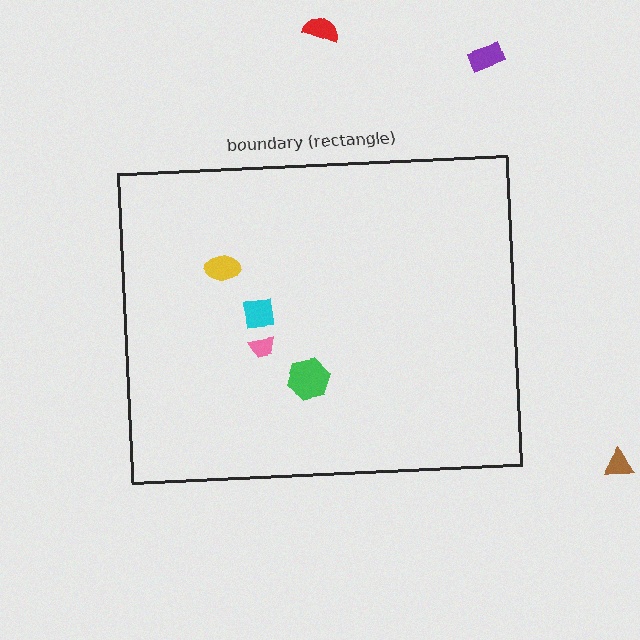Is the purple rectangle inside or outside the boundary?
Outside.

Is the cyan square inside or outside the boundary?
Inside.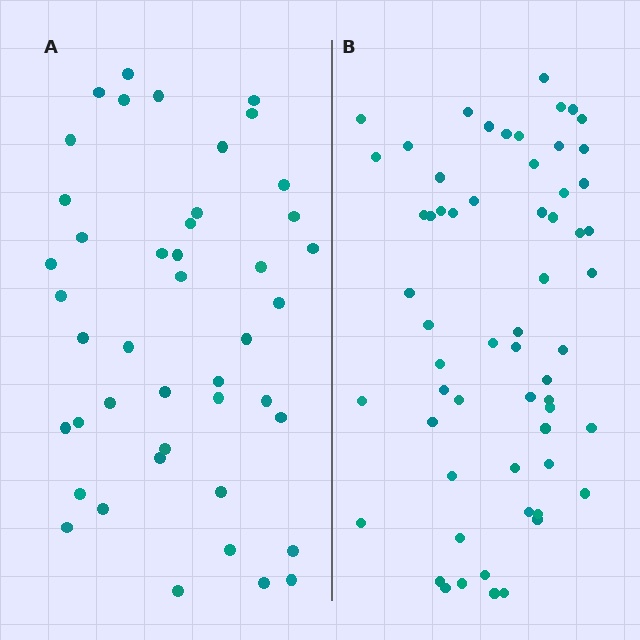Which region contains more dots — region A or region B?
Region B (the right region) has more dots.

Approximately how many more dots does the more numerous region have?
Region B has approximately 15 more dots than region A.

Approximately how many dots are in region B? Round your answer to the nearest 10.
About 60 dots.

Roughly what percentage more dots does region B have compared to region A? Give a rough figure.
About 35% more.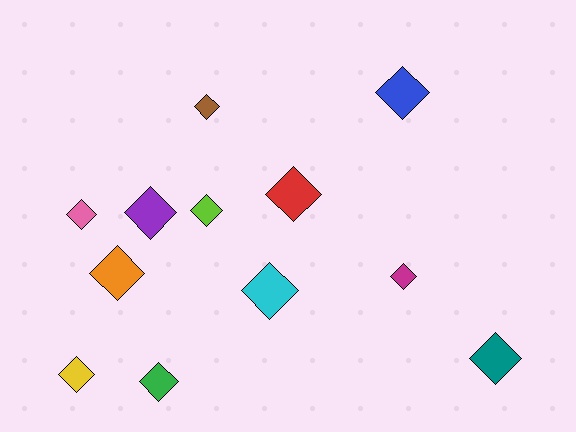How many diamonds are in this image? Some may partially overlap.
There are 12 diamonds.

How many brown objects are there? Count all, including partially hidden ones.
There is 1 brown object.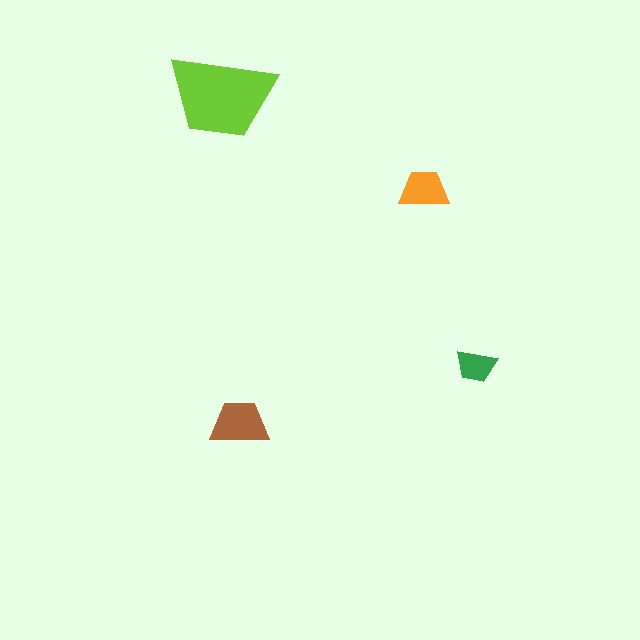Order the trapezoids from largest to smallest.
the lime one, the brown one, the orange one, the green one.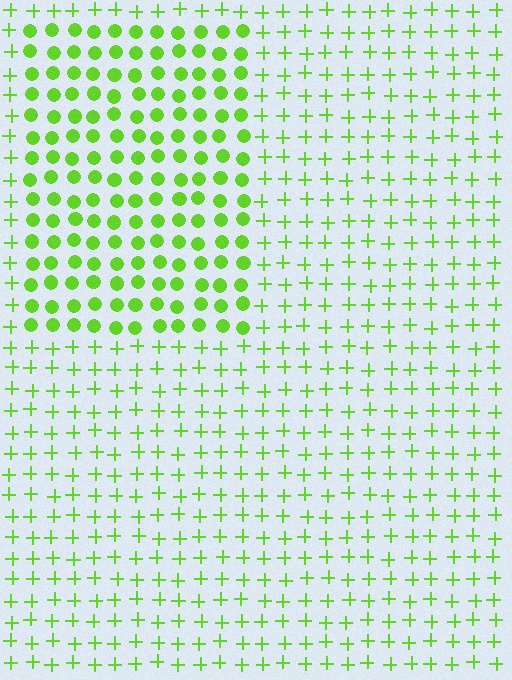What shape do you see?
I see a rectangle.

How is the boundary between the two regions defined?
The boundary is defined by a change in element shape: circles inside vs. plus signs outside. All elements share the same color and spacing.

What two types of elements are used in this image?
The image uses circles inside the rectangle region and plus signs outside it.